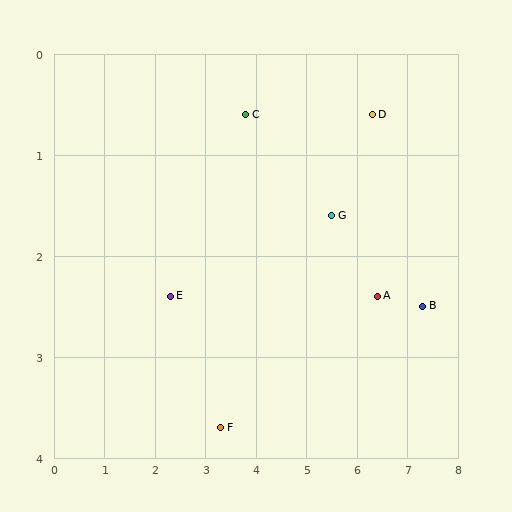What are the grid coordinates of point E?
Point E is at approximately (2.3, 2.4).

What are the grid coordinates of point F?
Point F is at approximately (3.3, 3.7).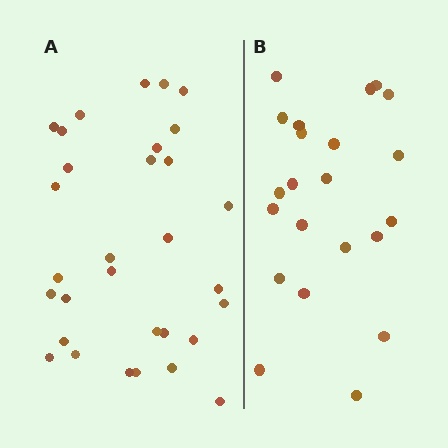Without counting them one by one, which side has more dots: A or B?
Region A (the left region) has more dots.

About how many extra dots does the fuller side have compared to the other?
Region A has roughly 8 or so more dots than region B.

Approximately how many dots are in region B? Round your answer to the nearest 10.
About 20 dots. (The exact count is 22, which rounds to 20.)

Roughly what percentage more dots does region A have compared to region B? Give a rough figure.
About 40% more.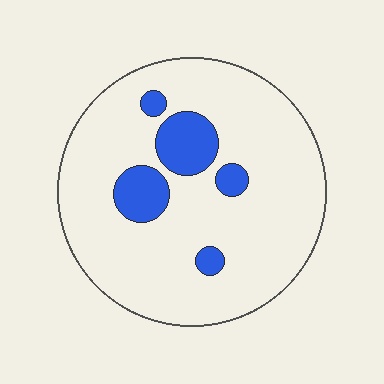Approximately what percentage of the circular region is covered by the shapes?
Approximately 15%.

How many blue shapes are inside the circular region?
5.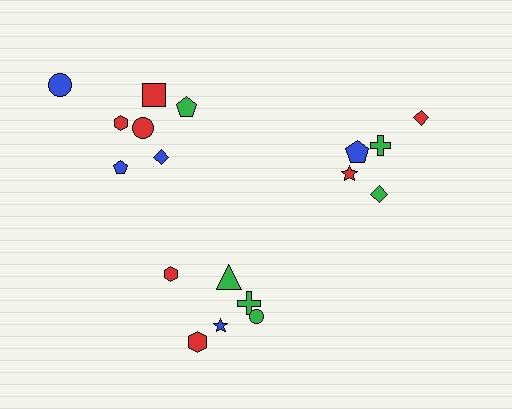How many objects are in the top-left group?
There are 7 objects.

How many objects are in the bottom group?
There are 6 objects.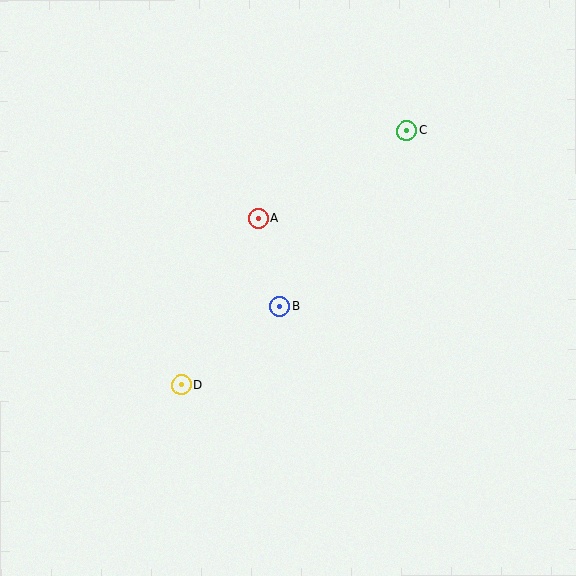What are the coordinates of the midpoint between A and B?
The midpoint between A and B is at (269, 263).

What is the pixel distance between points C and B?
The distance between C and B is 217 pixels.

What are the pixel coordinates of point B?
Point B is at (280, 306).